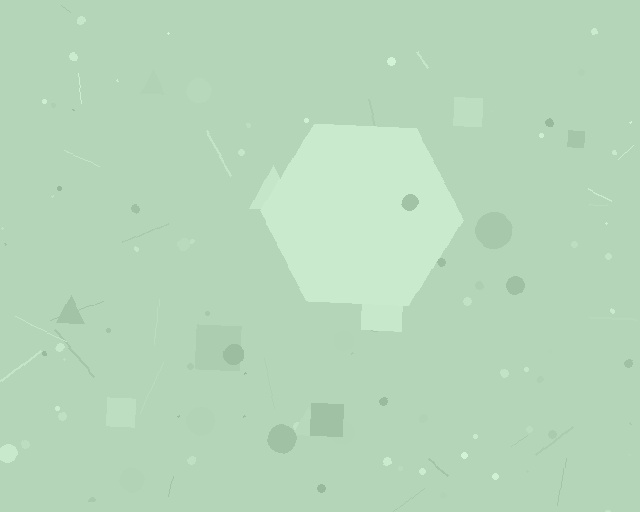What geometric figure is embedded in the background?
A hexagon is embedded in the background.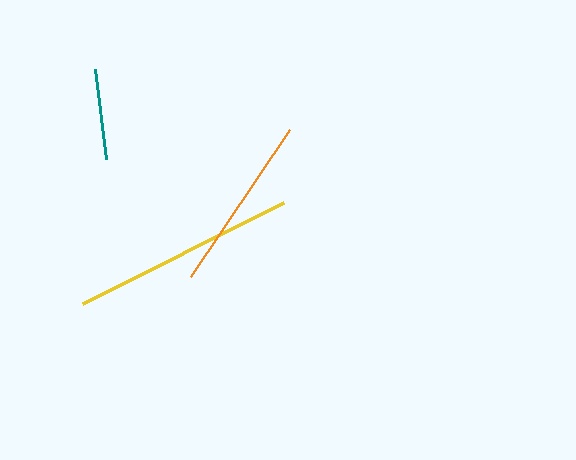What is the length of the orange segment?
The orange segment is approximately 177 pixels long.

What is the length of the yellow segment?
The yellow segment is approximately 225 pixels long.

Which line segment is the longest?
The yellow line is the longest at approximately 225 pixels.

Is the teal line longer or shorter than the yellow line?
The yellow line is longer than the teal line.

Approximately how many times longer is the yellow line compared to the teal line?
The yellow line is approximately 2.5 times the length of the teal line.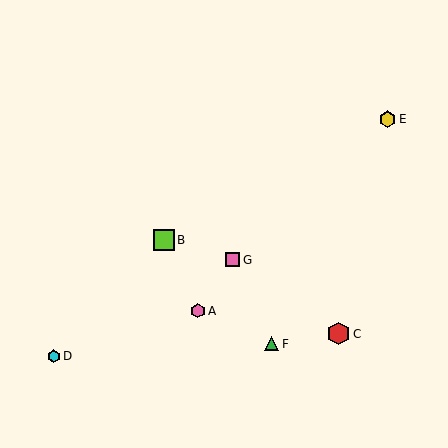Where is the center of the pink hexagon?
The center of the pink hexagon is at (198, 311).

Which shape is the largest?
The red hexagon (labeled C) is the largest.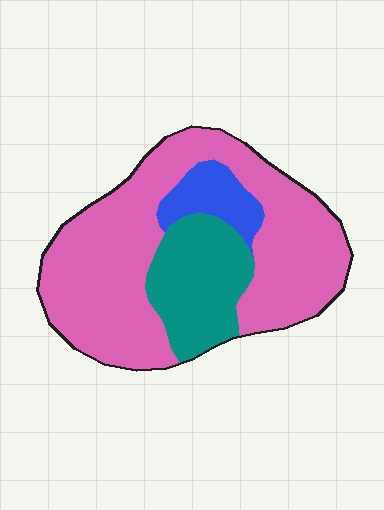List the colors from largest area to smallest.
From largest to smallest: pink, teal, blue.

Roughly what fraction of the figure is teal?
Teal takes up about one fifth (1/5) of the figure.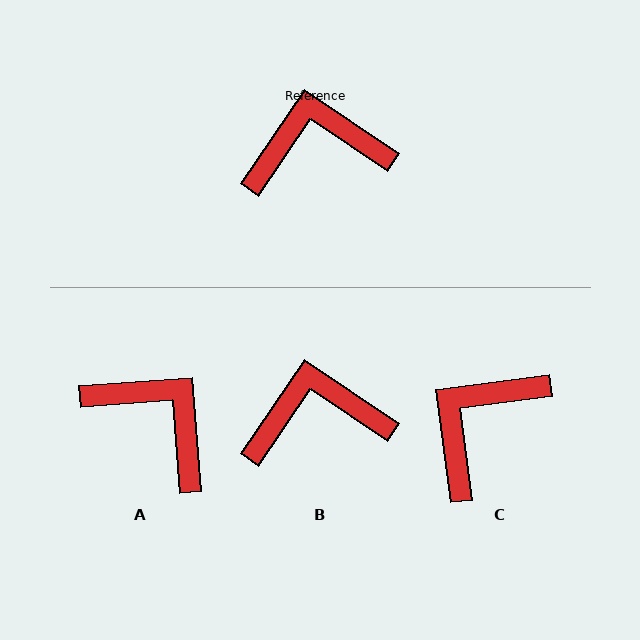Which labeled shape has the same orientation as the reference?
B.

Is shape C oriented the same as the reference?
No, it is off by about 42 degrees.